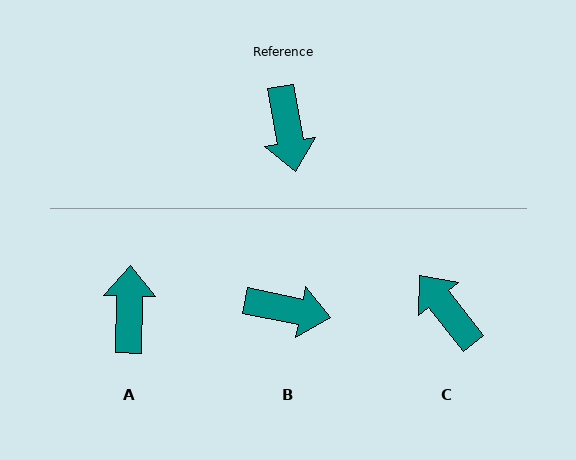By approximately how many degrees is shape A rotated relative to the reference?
Approximately 168 degrees counter-clockwise.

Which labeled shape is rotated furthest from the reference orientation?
A, about 168 degrees away.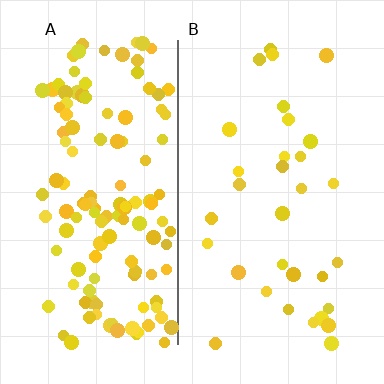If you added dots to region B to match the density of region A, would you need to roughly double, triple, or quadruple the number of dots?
Approximately quadruple.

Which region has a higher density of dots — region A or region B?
A (the left).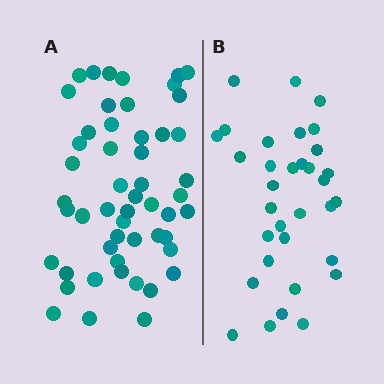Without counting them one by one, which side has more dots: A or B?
Region A (the left region) has more dots.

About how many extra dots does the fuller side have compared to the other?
Region A has approximately 20 more dots than region B.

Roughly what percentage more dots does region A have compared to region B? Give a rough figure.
About 60% more.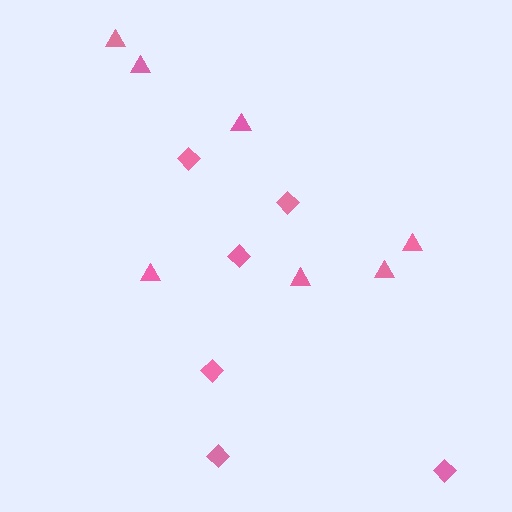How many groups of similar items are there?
There are 2 groups: one group of diamonds (6) and one group of triangles (7).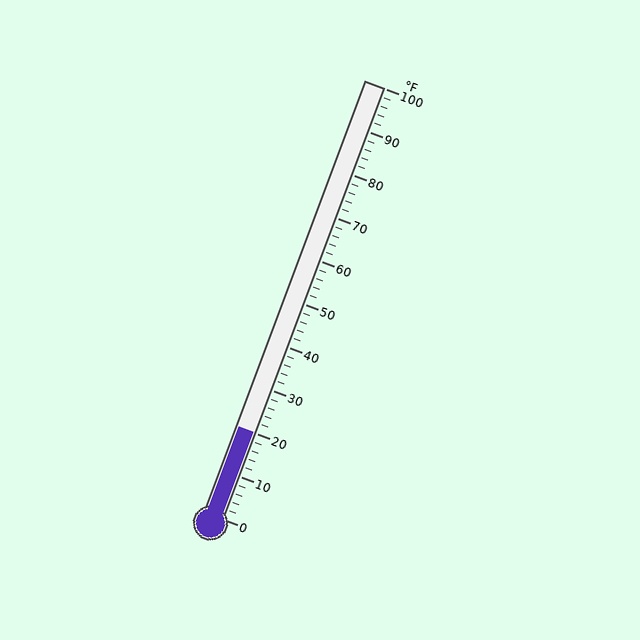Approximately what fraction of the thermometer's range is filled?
The thermometer is filled to approximately 20% of its range.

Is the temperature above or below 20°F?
The temperature is at 20°F.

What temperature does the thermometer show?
The thermometer shows approximately 20°F.